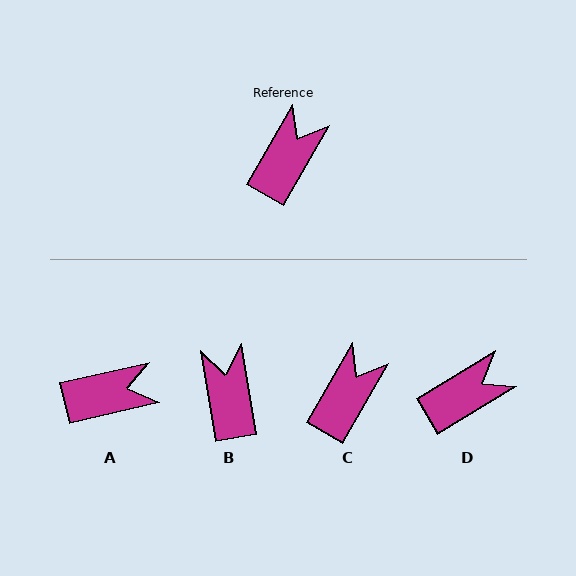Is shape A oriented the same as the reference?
No, it is off by about 47 degrees.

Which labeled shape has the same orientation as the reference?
C.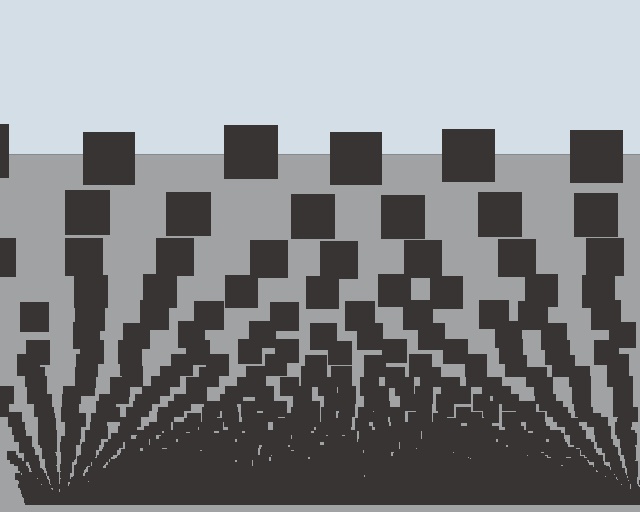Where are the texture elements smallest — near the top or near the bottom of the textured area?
Near the bottom.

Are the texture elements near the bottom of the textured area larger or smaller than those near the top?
Smaller. The gradient is inverted — elements near the bottom are smaller and denser.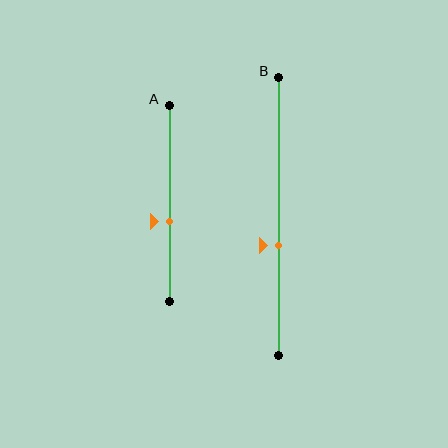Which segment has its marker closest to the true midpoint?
Segment A has its marker closest to the true midpoint.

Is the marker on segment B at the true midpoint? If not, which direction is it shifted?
No, the marker on segment B is shifted downward by about 10% of the segment length.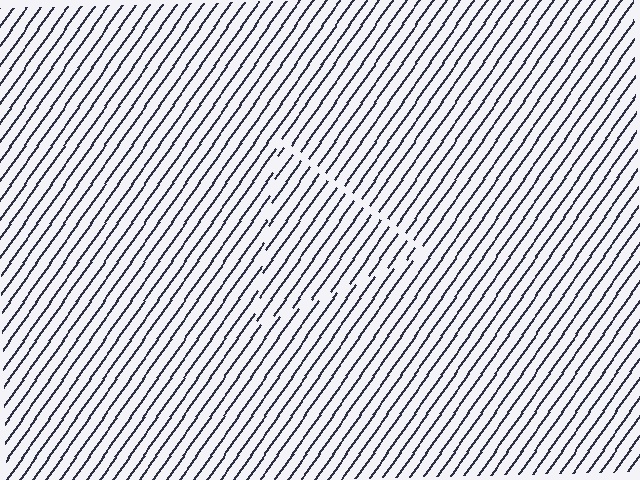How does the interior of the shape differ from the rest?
The interior of the shape contains the same grating, shifted by half a period — the contour is defined by the phase discontinuity where line-ends from the inner and outer gratings abut.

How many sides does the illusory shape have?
3 sides — the line-ends trace a triangle.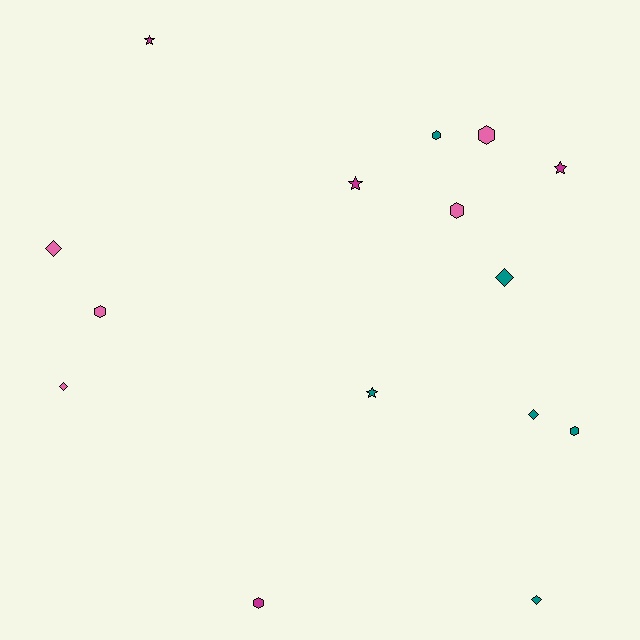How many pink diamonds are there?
There are 2 pink diamonds.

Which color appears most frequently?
Teal, with 6 objects.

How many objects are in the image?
There are 15 objects.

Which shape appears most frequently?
Hexagon, with 6 objects.